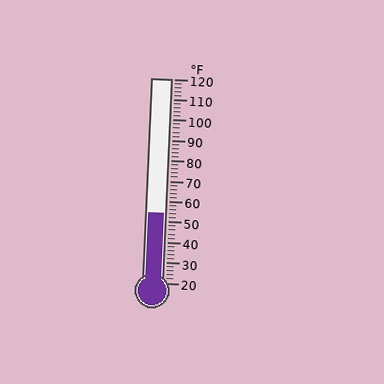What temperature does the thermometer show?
The thermometer shows approximately 54°F.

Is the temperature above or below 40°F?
The temperature is above 40°F.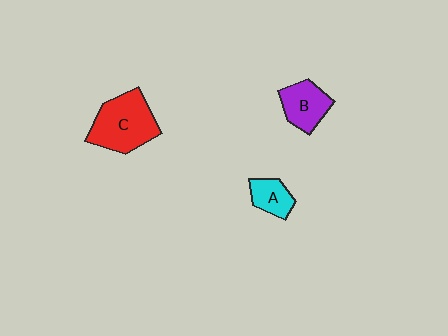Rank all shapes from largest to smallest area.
From largest to smallest: C (red), B (purple), A (cyan).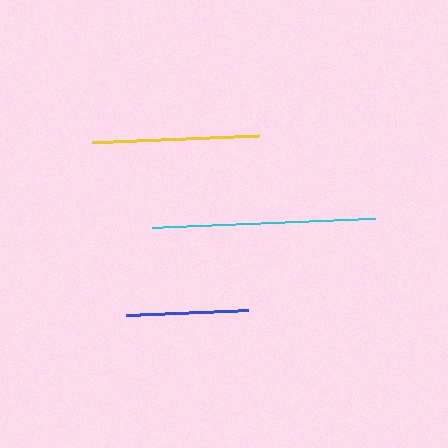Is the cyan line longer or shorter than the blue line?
The cyan line is longer than the blue line.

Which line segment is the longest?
The cyan line is the longest at approximately 222 pixels.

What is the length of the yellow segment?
The yellow segment is approximately 168 pixels long.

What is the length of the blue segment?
The blue segment is approximately 122 pixels long.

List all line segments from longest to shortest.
From longest to shortest: cyan, yellow, blue.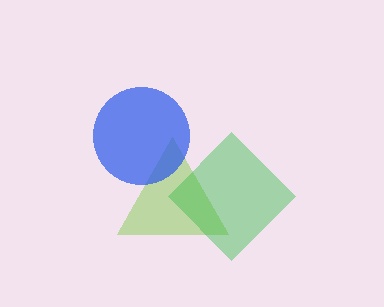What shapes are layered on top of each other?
The layered shapes are: a lime triangle, a blue circle, a green diamond.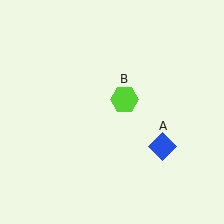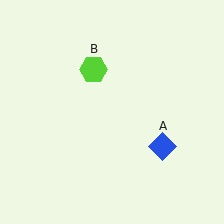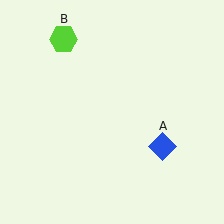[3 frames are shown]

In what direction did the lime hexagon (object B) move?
The lime hexagon (object B) moved up and to the left.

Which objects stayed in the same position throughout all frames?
Blue diamond (object A) remained stationary.